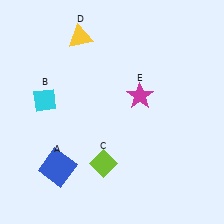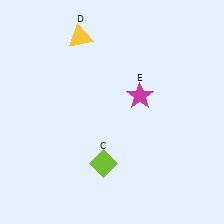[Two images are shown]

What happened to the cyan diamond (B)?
The cyan diamond (B) was removed in Image 2. It was in the top-left area of Image 1.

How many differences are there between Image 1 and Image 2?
There are 2 differences between the two images.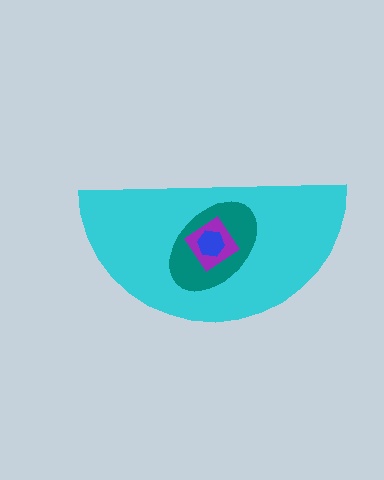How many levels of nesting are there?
4.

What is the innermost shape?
The blue hexagon.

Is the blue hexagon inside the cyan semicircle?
Yes.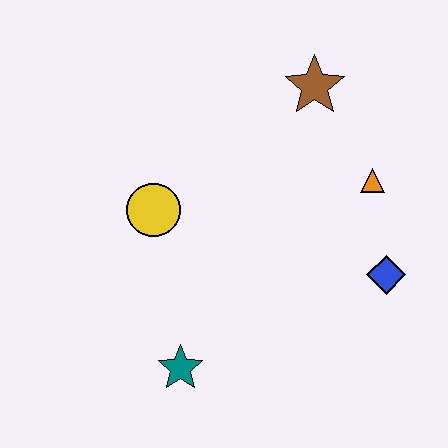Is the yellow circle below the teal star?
No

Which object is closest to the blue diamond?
The orange triangle is closest to the blue diamond.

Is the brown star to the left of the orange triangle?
Yes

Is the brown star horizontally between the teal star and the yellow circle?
No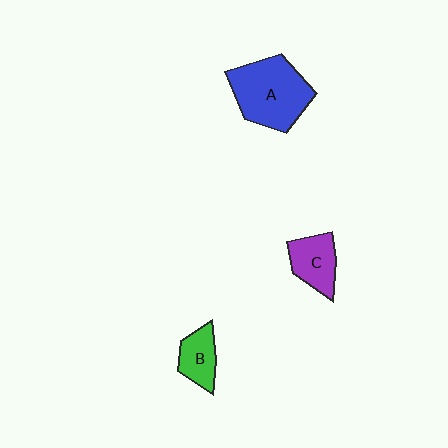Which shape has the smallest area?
Shape B (green).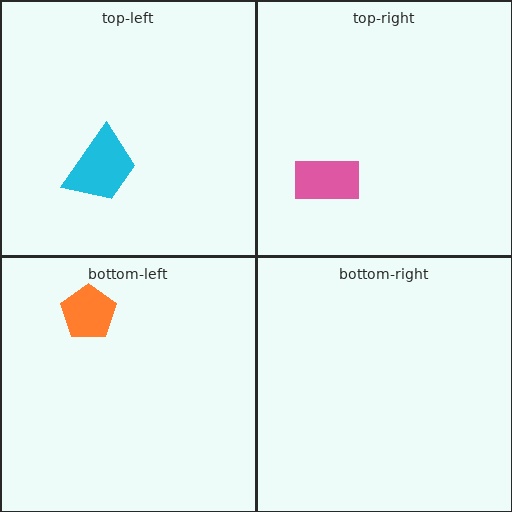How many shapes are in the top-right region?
1.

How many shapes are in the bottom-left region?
1.